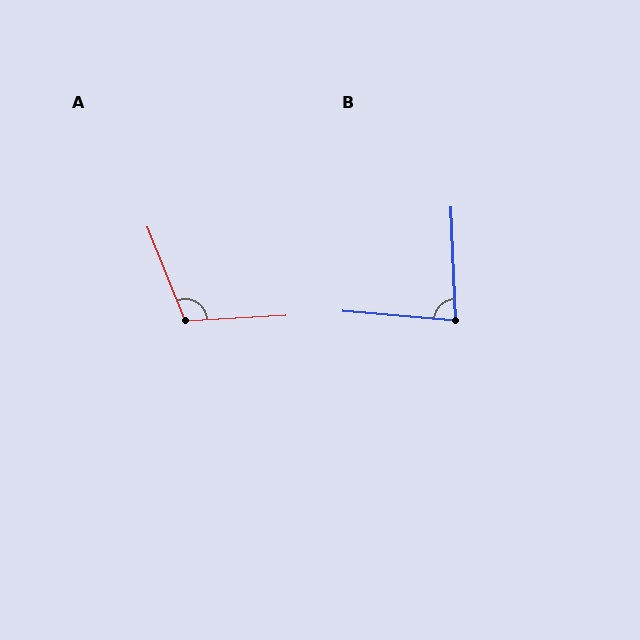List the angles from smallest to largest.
B (83°), A (108°).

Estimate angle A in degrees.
Approximately 108 degrees.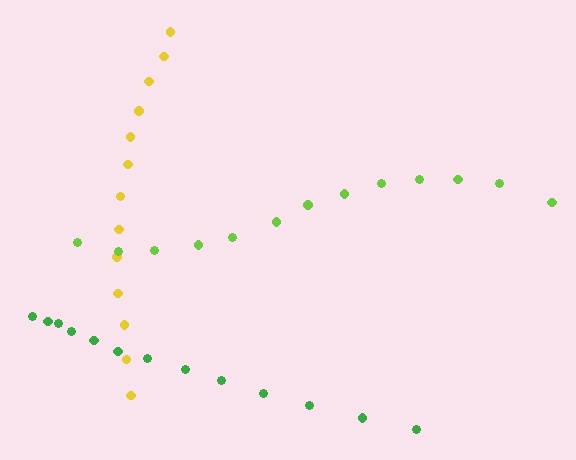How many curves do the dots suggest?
There are 3 distinct paths.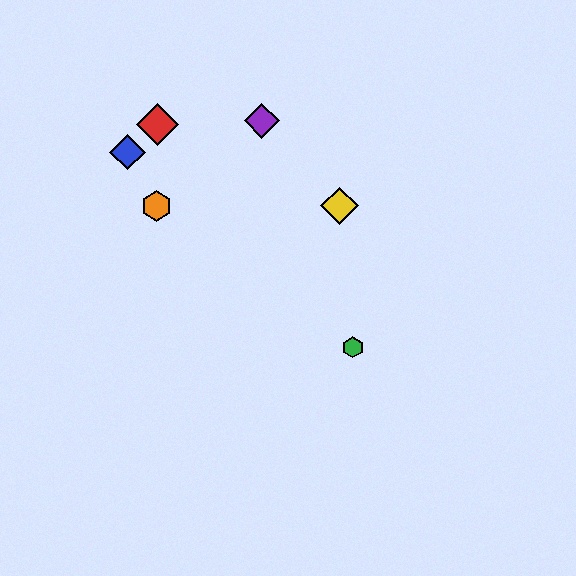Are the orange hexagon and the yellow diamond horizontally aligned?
Yes, both are at y≈206.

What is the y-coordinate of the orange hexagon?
The orange hexagon is at y≈206.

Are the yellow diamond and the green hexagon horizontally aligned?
No, the yellow diamond is at y≈206 and the green hexagon is at y≈347.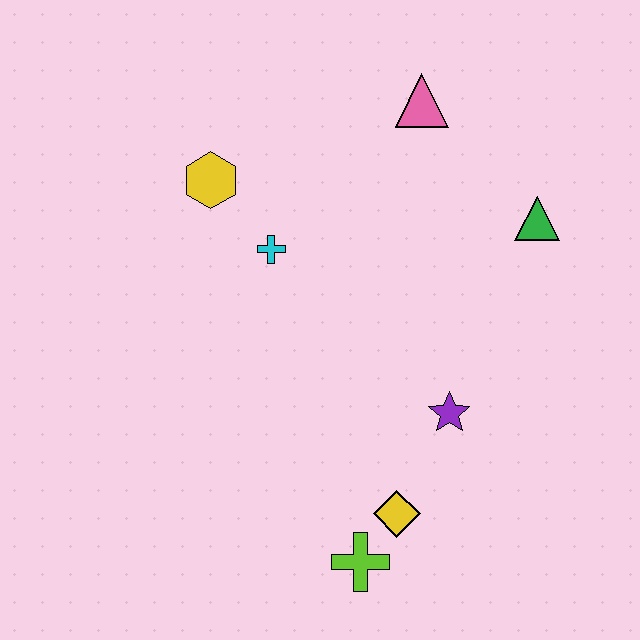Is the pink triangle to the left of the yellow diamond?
No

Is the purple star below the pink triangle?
Yes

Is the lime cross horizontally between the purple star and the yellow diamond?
No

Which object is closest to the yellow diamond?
The lime cross is closest to the yellow diamond.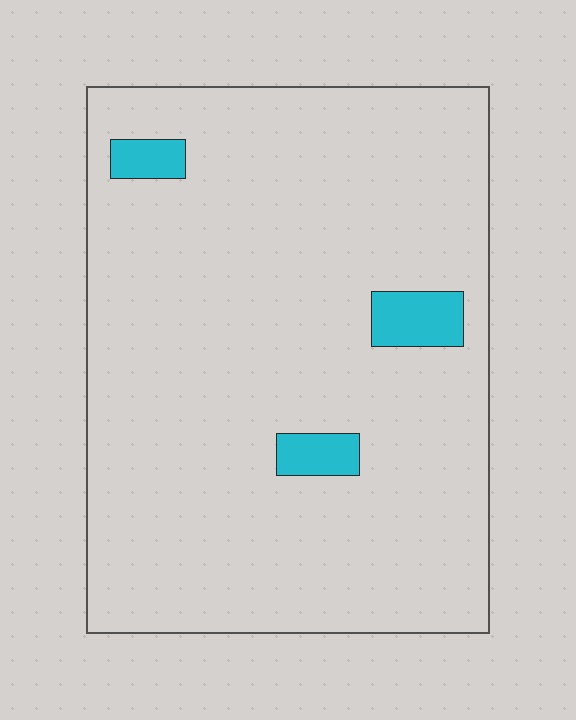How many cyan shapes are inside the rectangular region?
3.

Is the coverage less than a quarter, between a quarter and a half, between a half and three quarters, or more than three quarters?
Less than a quarter.